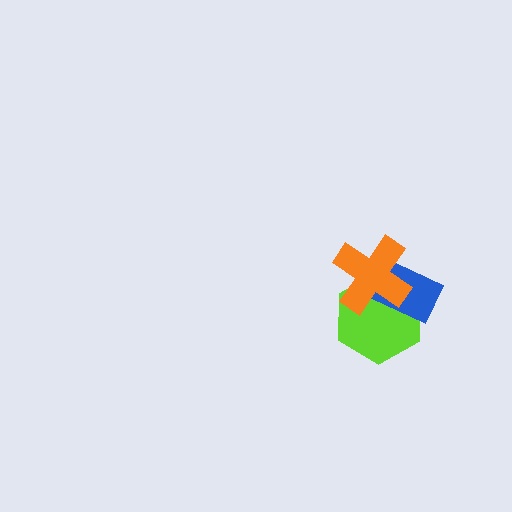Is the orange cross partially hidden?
No, no other shape covers it.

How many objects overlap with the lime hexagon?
2 objects overlap with the lime hexagon.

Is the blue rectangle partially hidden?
Yes, it is partially covered by another shape.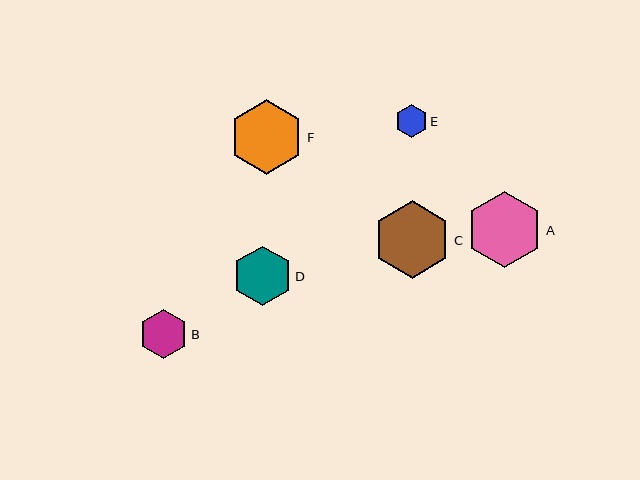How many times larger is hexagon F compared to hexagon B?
Hexagon F is approximately 1.5 times the size of hexagon B.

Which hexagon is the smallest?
Hexagon E is the smallest with a size of approximately 32 pixels.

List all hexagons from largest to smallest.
From largest to smallest: C, A, F, D, B, E.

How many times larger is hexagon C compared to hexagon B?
Hexagon C is approximately 1.6 times the size of hexagon B.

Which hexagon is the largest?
Hexagon C is the largest with a size of approximately 77 pixels.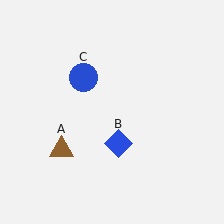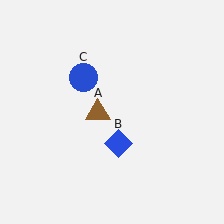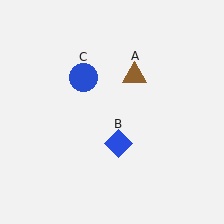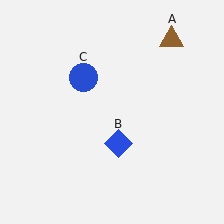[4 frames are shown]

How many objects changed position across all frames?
1 object changed position: brown triangle (object A).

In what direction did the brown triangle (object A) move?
The brown triangle (object A) moved up and to the right.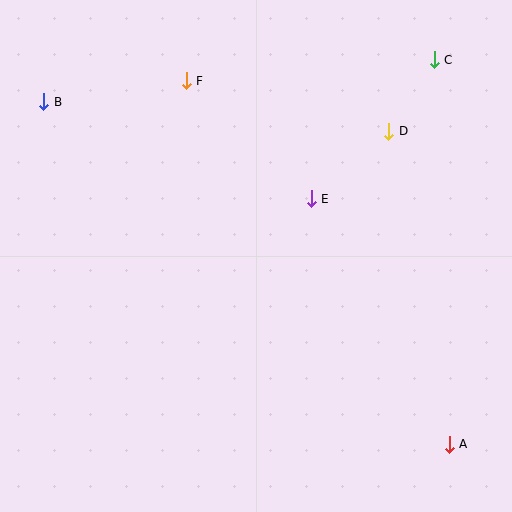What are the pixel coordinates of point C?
Point C is at (434, 60).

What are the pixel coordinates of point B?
Point B is at (44, 102).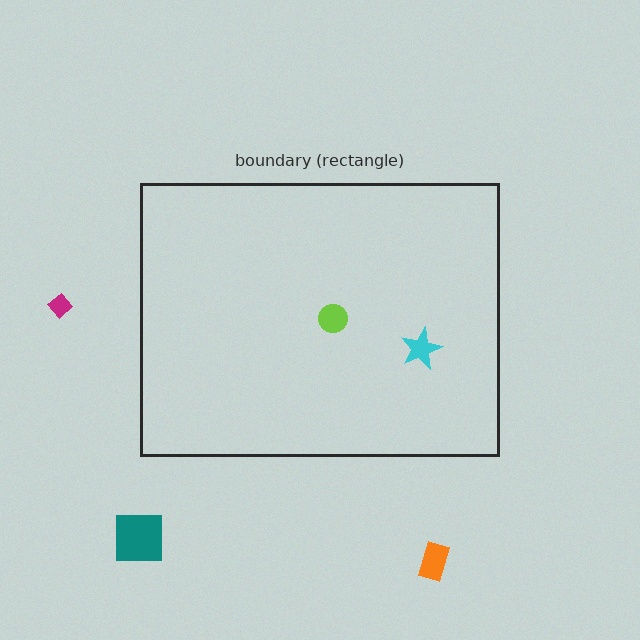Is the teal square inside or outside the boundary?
Outside.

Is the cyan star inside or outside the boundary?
Inside.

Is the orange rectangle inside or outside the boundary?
Outside.